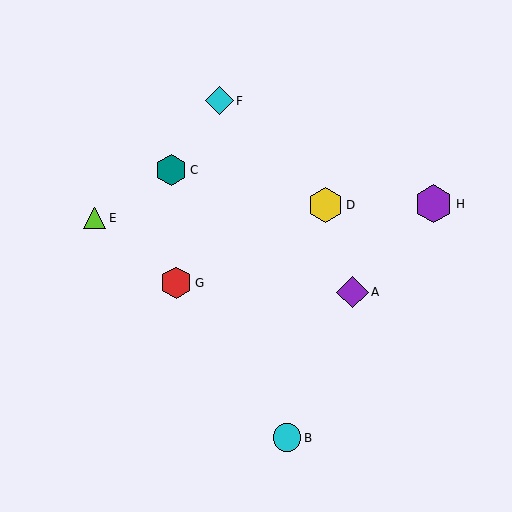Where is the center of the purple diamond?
The center of the purple diamond is at (353, 292).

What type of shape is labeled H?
Shape H is a purple hexagon.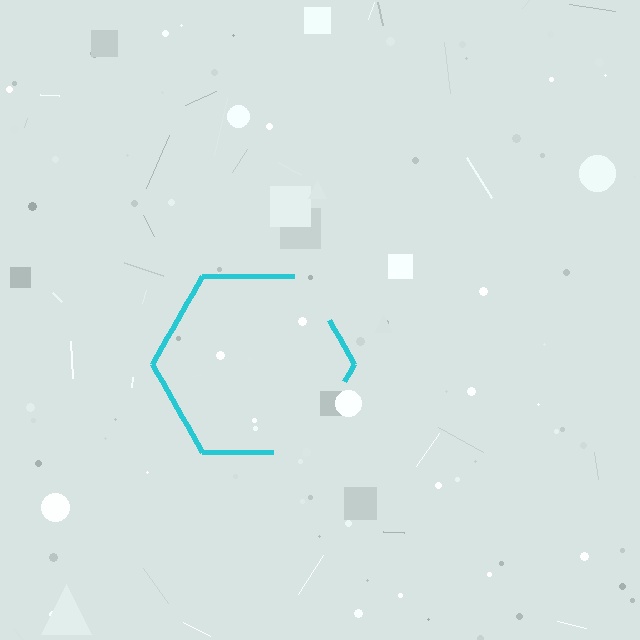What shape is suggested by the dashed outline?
The dashed outline suggests a hexagon.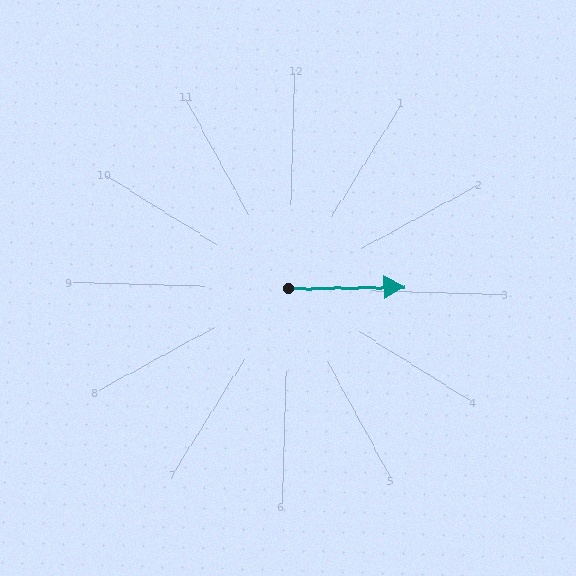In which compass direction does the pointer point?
East.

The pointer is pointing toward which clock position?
Roughly 3 o'clock.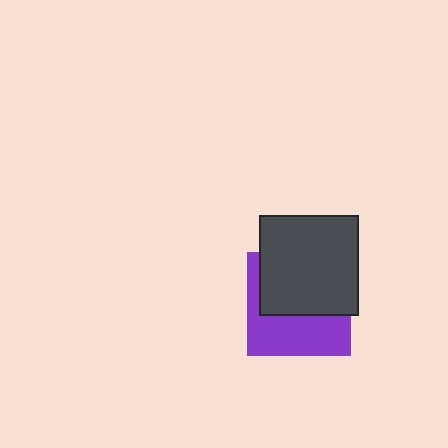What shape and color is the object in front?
The object in front is a dark gray square.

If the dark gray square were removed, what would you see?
You would see the complete purple square.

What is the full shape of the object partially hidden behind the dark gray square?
The partially hidden object is a purple square.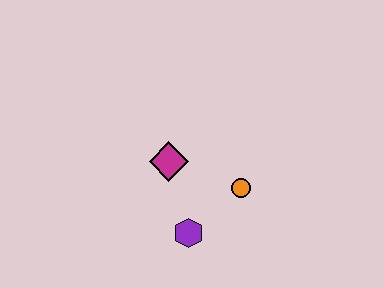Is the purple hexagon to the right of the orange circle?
No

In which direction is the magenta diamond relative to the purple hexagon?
The magenta diamond is above the purple hexagon.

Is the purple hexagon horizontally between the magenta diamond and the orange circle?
Yes